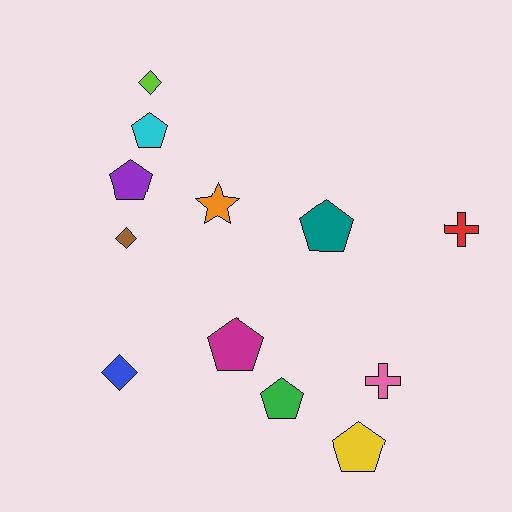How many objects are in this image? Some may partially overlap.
There are 12 objects.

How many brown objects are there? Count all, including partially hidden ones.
There is 1 brown object.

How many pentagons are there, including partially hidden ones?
There are 6 pentagons.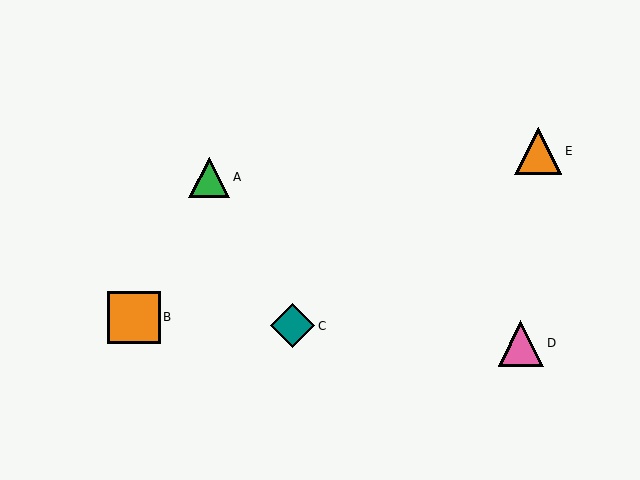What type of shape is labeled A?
Shape A is a green triangle.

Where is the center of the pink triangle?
The center of the pink triangle is at (521, 343).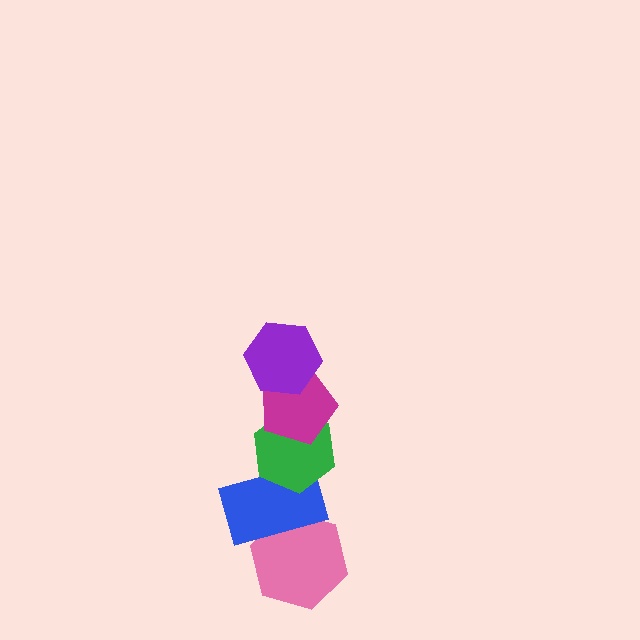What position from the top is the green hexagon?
The green hexagon is 3rd from the top.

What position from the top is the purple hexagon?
The purple hexagon is 1st from the top.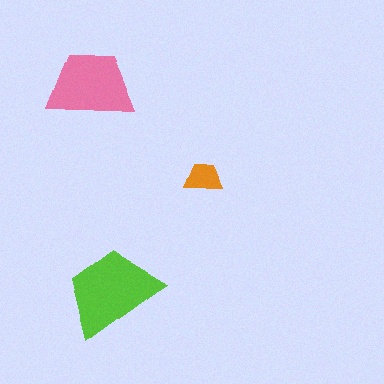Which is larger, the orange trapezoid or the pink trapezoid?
The pink one.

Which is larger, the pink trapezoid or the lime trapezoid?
The lime one.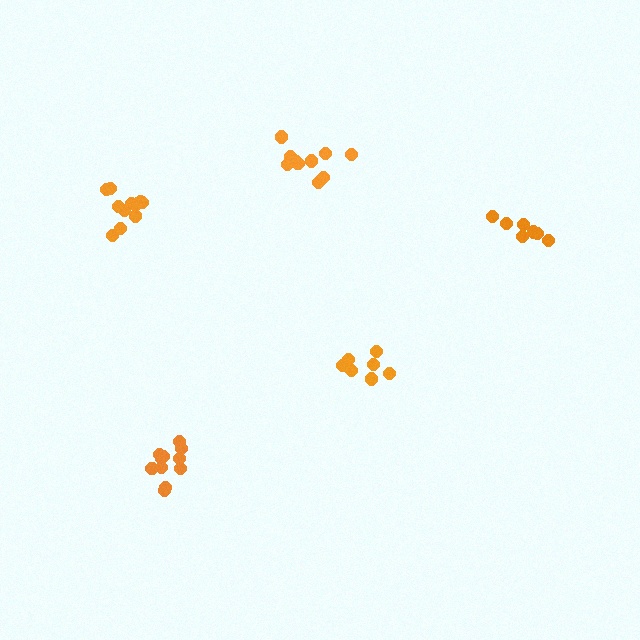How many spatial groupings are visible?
There are 5 spatial groupings.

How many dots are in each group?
Group 1: 7 dots, Group 2: 10 dots, Group 3: 11 dots, Group 4: 7 dots, Group 5: 11 dots (46 total).